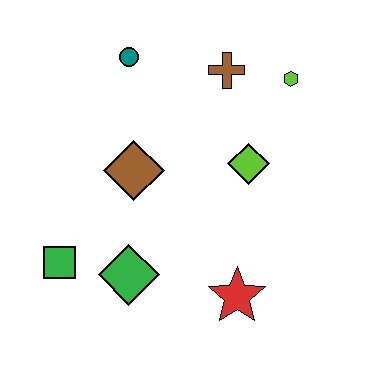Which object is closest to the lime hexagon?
The brown cross is closest to the lime hexagon.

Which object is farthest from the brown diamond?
The lime hexagon is farthest from the brown diamond.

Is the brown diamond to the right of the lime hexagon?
No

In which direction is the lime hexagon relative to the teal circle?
The lime hexagon is to the right of the teal circle.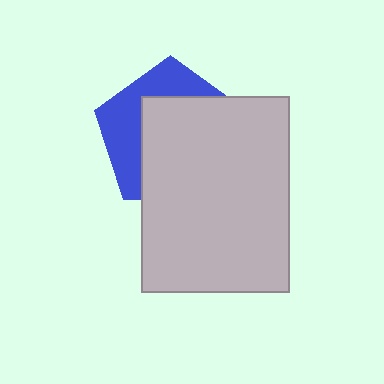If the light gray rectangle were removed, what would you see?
You would see the complete blue pentagon.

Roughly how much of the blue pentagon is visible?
A small part of it is visible (roughly 38%).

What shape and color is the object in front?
The object in front is a light gray rectangle.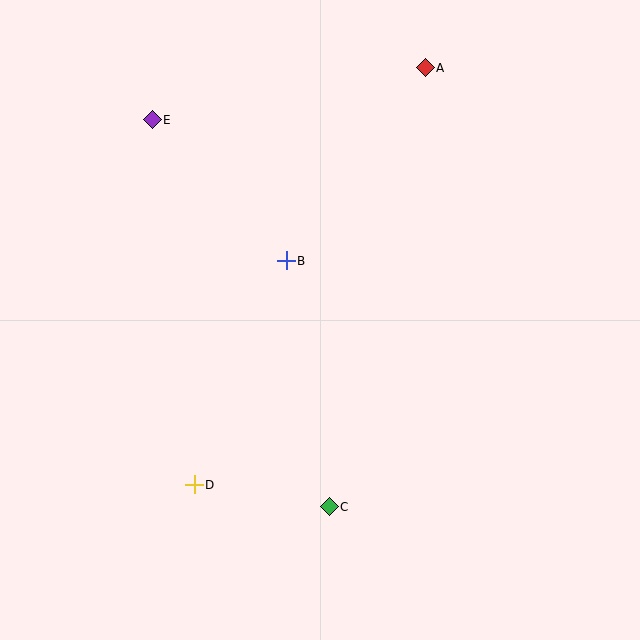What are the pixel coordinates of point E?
Point E is at (152, 120).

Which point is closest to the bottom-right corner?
Point C is closest to the bottom-right corner.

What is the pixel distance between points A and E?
The distance between A and E is 278 pixels.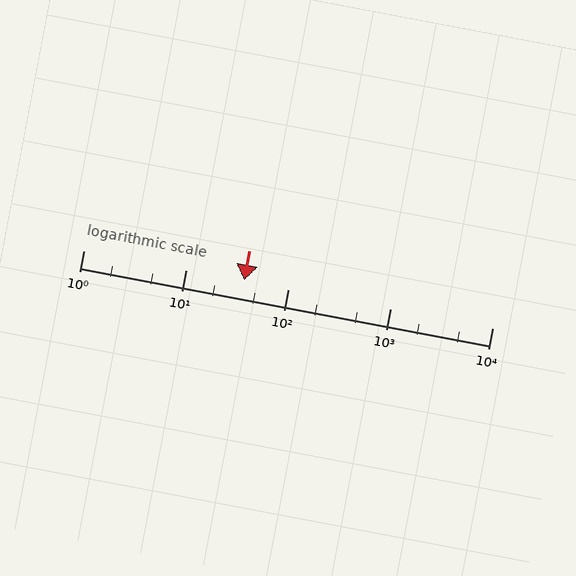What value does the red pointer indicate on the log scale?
The pointer indicates approximately 37.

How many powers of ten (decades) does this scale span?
The scale spans 4 decades, from 1 to 10000.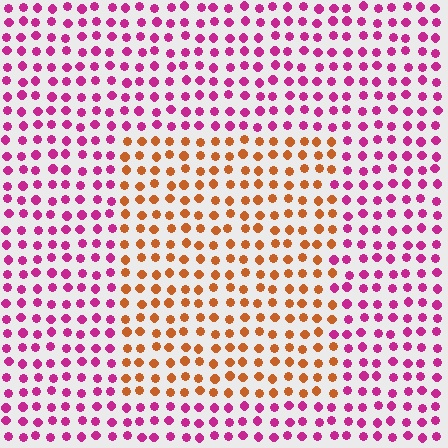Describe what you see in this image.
The image is filled with small magenta elements in a uniform arrangement. A rectangle-shaped region is visible where the elements are tinted to a slightly different hue, forming a subtle color boundary.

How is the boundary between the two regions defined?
The boundary is defined purely by a slight shift in hue (about 63 degrees). Spacing, size, and orientation are identical on both sides.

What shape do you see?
I see a rectangle.